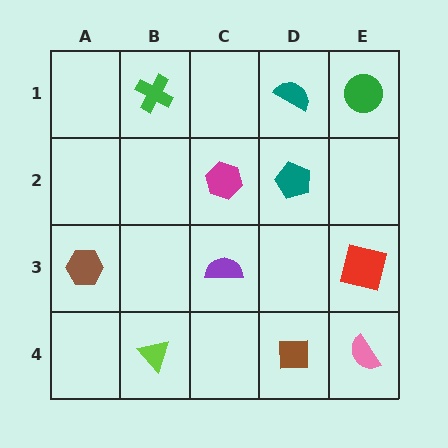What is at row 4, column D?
A brown square.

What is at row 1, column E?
A green circle.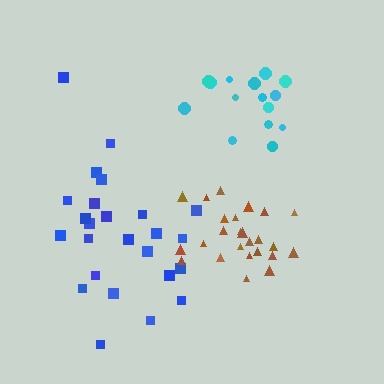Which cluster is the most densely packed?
Brown.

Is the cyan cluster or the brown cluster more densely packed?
Brown.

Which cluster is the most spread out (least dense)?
Blue.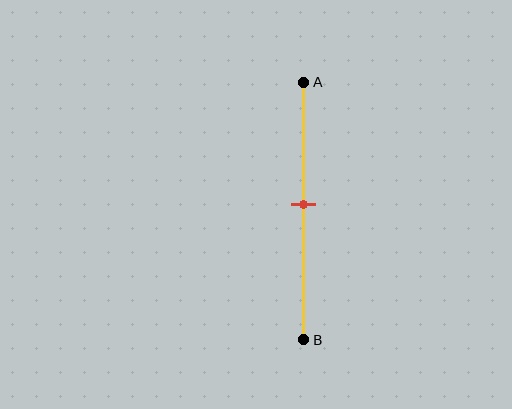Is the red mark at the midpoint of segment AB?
Yes, the mark is approximately at the midpoint.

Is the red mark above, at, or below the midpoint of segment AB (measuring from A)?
The red mark is approximately at the midpoint of segment AB.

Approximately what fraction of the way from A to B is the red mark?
The red mark is approximately 50% of the way from A to B.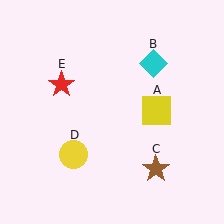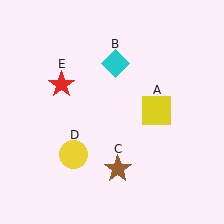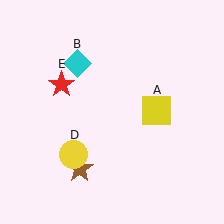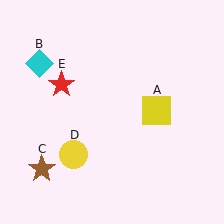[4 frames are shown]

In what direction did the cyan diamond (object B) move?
The cyan diamond (object B) moved left.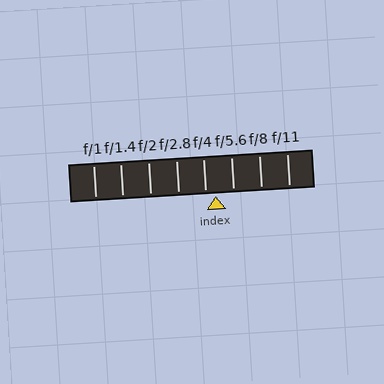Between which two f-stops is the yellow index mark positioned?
The index mark is between f/4 and f/5.6.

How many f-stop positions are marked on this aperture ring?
There are 8 f-stop positions marked.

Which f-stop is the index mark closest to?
The index mark is closest to f/4.